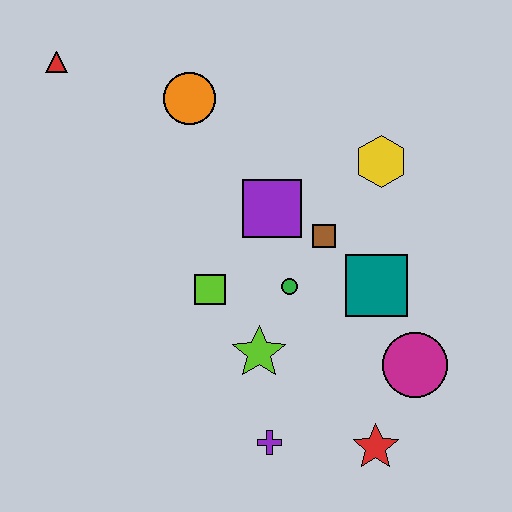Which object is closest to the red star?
The magenta circle is closest to the red star.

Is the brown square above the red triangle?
No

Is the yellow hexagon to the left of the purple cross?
No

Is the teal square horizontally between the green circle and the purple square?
No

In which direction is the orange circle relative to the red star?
The orange circle is above the red star.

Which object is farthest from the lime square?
The red triangle is farthest from the lime square.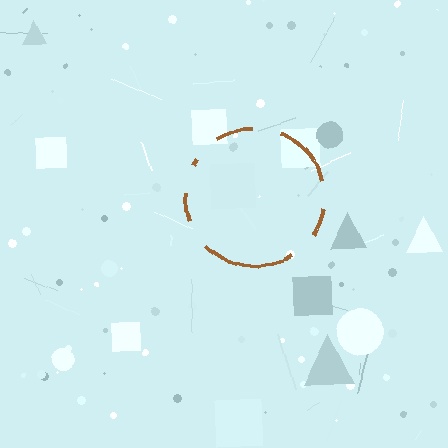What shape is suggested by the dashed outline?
The dashed outline suggests a circle.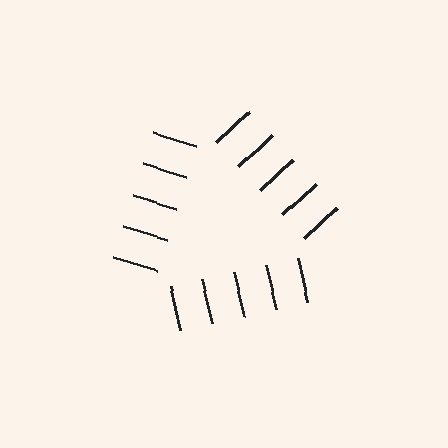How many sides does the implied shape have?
3 sides — the line-ends trace a triangle.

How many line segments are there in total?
15 — 5 along each of the 3 edges.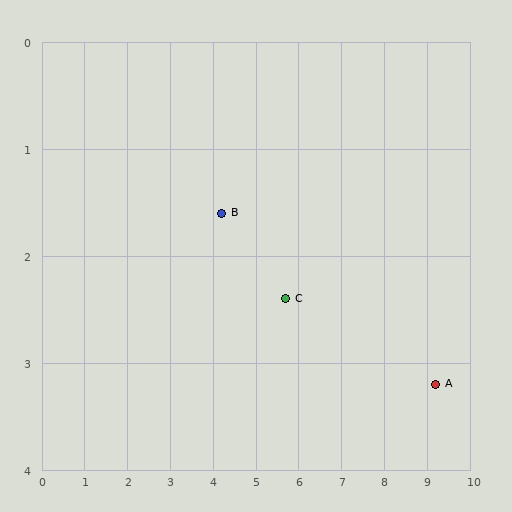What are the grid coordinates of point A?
Point A is at approximately (9.2, 3.2).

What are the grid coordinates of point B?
Point B is at approximately (4.2, 1.6).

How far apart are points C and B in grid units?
Points C and B are about 1.7 grid units apart.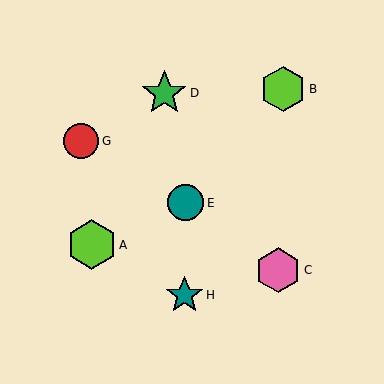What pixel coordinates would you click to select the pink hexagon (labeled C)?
Click at (278, 270) to select the pink hexagon C.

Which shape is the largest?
The lime hexagon (labeled A) is the largest.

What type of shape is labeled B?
Shape B is a lime hexagon.